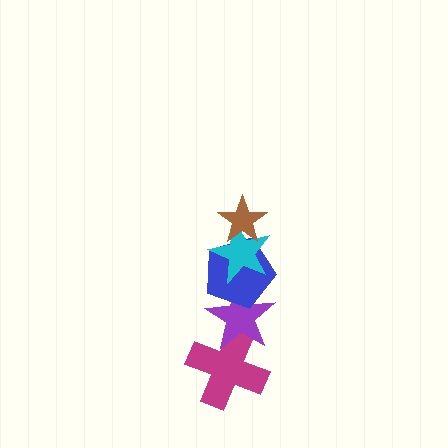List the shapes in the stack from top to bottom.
From top to bottom: the brown star, the cyan star, the blue pentagon, the purple star, the magenta cross.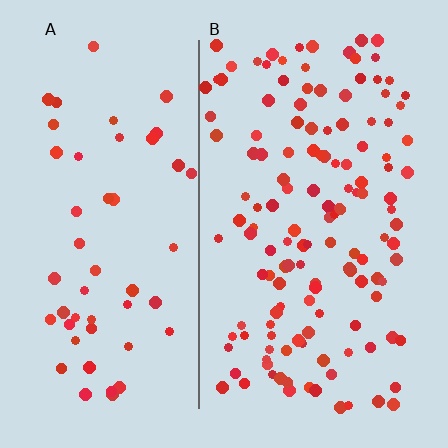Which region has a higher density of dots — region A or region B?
B (the right).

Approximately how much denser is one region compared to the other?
Approximately 2.7× — region B over region A.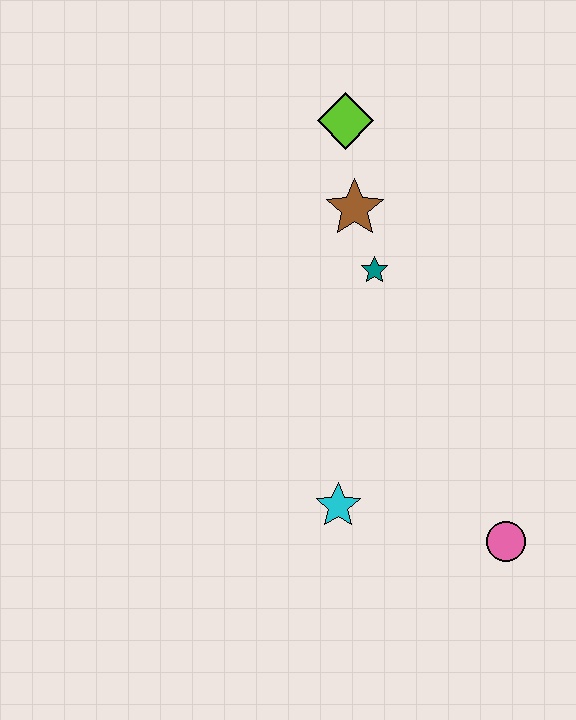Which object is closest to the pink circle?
The cyan star is closest to the pink circle.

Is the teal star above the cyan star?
Yes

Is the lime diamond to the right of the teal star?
No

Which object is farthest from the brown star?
The pink circle is farthest from the brown star.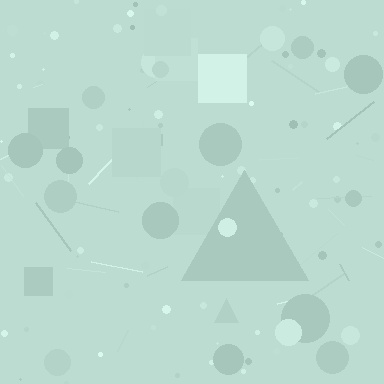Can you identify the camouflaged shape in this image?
The camouflaged shape is a triangle.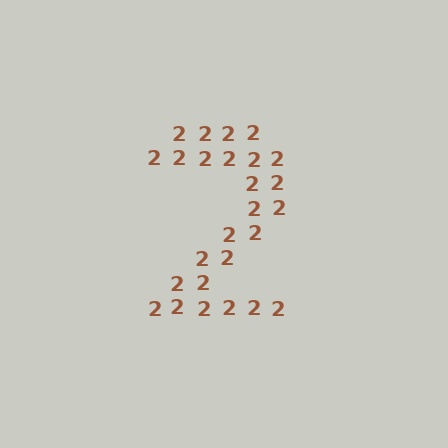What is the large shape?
The large shape is the digit 2.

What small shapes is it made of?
It is made of small digit 2's.